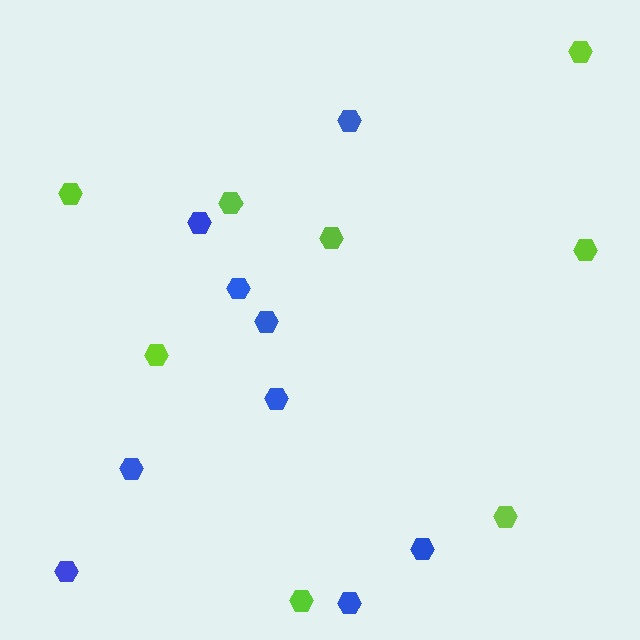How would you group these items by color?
There are 2 groups: one group of blue hexagons (9) and one group of lime hexagons (8).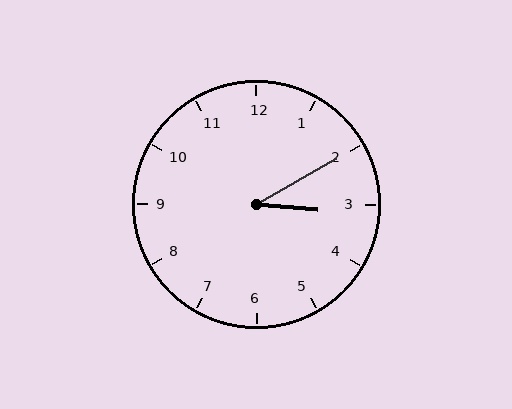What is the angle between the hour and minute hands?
Approximately 35 degrees.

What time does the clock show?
3:10.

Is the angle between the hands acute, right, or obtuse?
It is acute.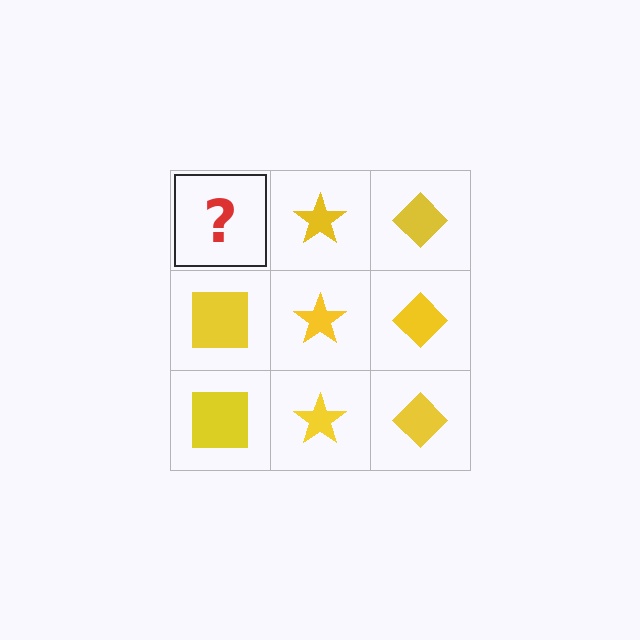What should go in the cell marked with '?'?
The missing cell should contain a yellow square.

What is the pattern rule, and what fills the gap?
The rule is that each column has a consistent shape. The gap should be filled with a yellow square.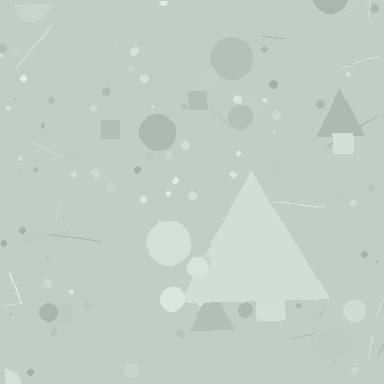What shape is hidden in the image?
A triangle is hidden in the image.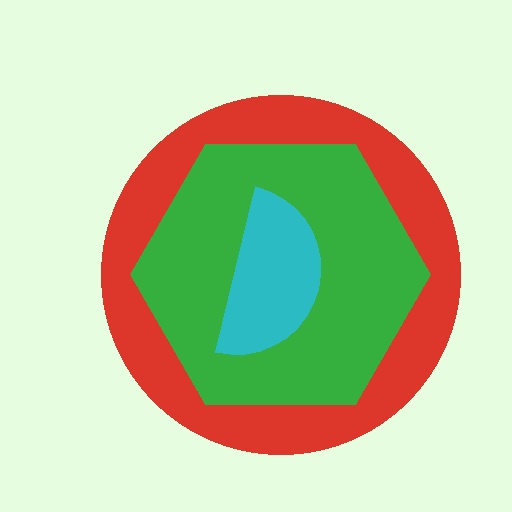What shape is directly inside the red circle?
The green hexagon.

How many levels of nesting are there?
3.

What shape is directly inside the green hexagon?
The cyan semicircle.